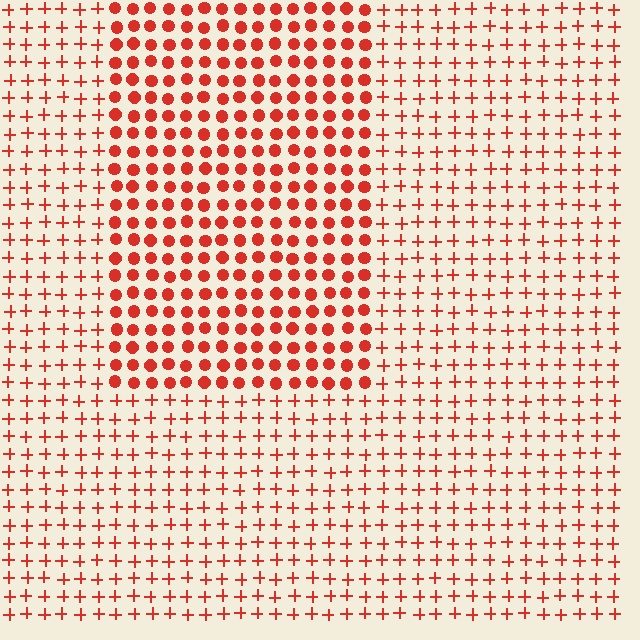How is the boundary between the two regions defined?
The boundary is defined by a change in element shape: circles inside vs. plus signs outside. All elements share the same color and spacing.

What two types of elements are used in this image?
The image uses circles inside the rectangle region and plus signs outside it.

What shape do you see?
I see a rectangle.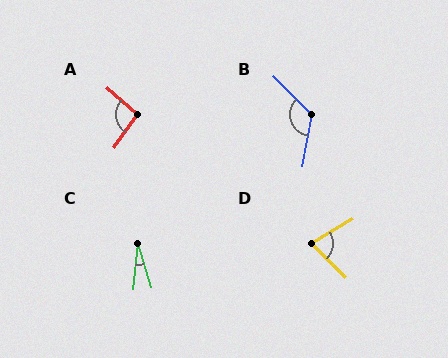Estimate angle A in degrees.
Approximately 96 degrees.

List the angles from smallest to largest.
C (23°), D (75°), A (96°), B (125°).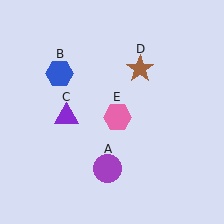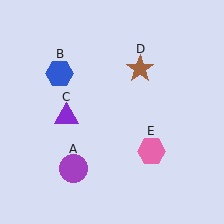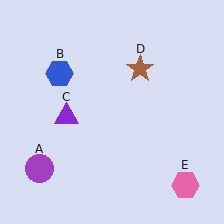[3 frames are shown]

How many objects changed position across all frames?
2 objects changed position: purple circle (object A), pink hexagon (object E).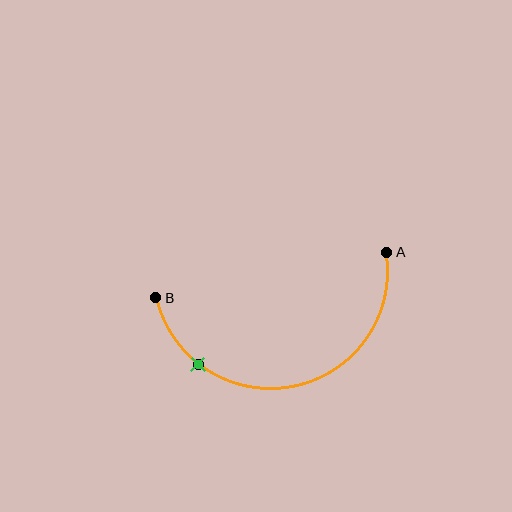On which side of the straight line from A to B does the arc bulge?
The arc bulges below the straight line connecting A and B.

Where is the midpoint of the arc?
The arc midpoint is the point on the curve farthest from the straight line joining A and B. It sits below that line.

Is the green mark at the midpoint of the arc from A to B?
No. The green mark lies on the arc but is closer to endpoint B. The arc midpoint would be at the point on the curve equidistant along the arc from both A and B.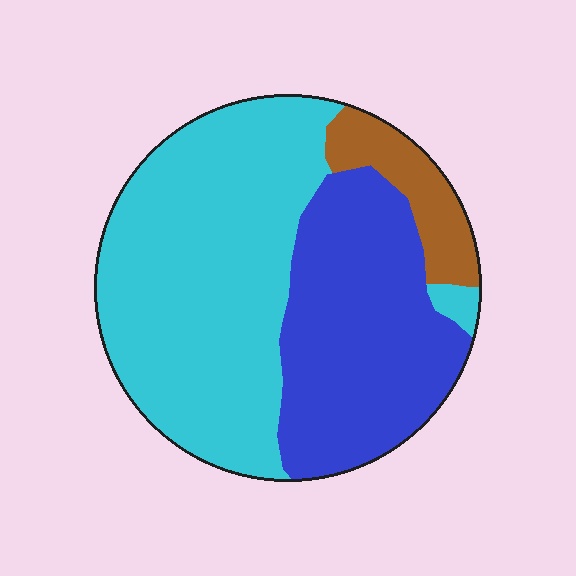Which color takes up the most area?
Cyan, at roughly 55%.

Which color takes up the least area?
Brown, at roughly 10%.